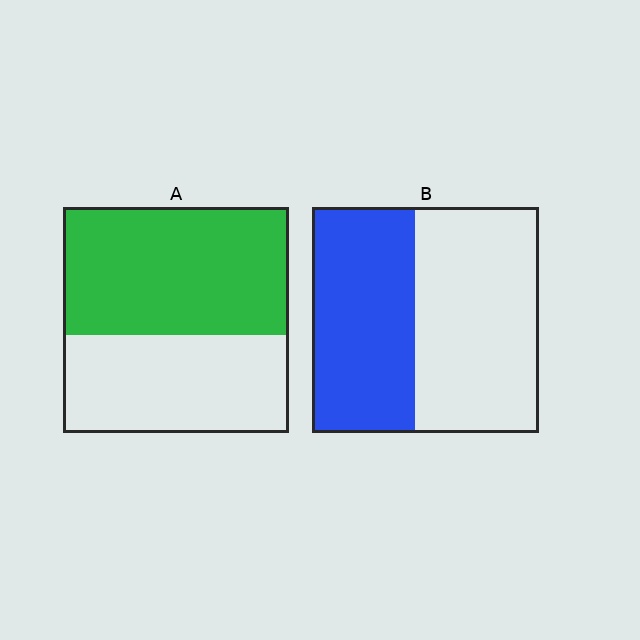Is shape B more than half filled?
No.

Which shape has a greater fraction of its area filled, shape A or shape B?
Shape A.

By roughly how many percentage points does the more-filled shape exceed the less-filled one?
By roughly 10 percentage points (A over B).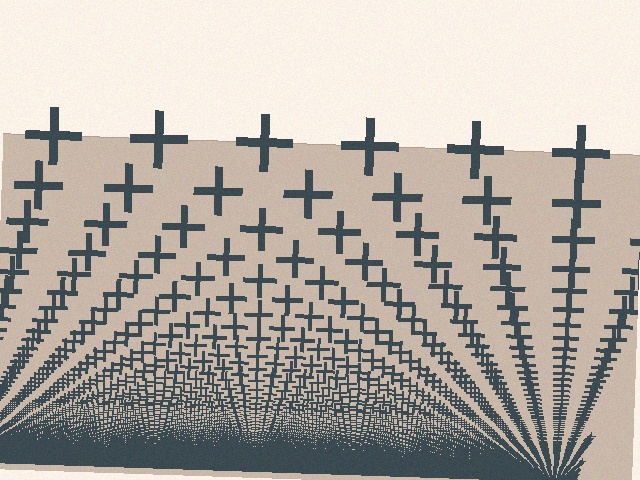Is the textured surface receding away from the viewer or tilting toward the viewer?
The surface appears to tilt toward the viewer. Texture elements get larger and sparser toward the top.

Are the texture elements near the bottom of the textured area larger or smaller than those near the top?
Smaller. The gradient is inverted — elements near the bottom are smaller and denser.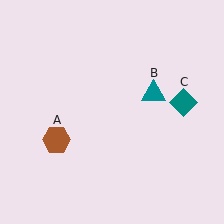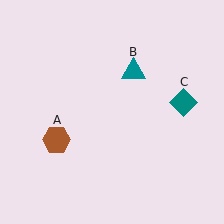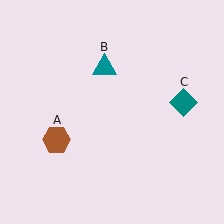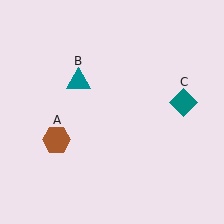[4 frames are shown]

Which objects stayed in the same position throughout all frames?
Brown hexagon (object A) and teal diamond (object C) remained stationary.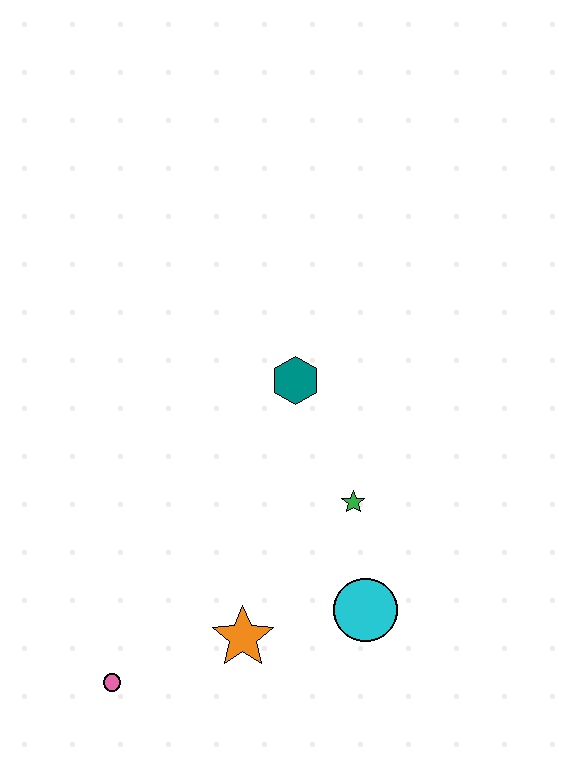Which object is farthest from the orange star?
The teal hexagon is farthest from the orange star.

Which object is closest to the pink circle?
The orange star is closest to the pink circle.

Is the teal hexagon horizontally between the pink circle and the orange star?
No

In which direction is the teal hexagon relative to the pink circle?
The teal hexagon is above the pink circle.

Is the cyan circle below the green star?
Yes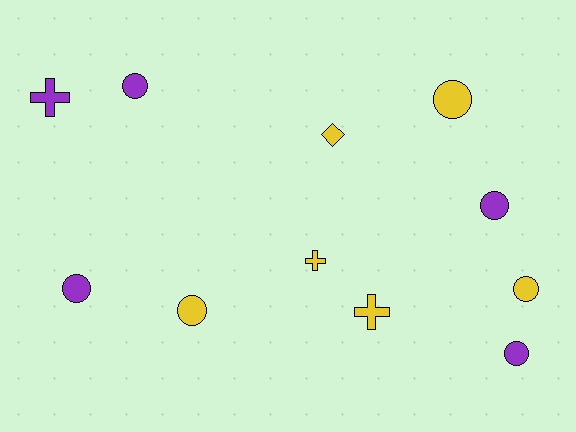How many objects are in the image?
There are 11 objects.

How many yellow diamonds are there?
There is 1 yellow diamond.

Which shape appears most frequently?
Circle, with 7 objects.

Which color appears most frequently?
Yellow, with 6 objects.